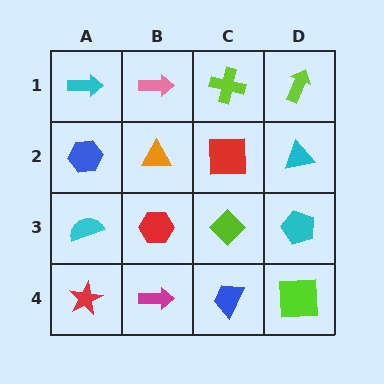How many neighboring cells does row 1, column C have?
3.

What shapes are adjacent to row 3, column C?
A red square (row 2, column C), a blue trapezoid (row 4, column C), a red hexagon (row 3, column B), a cyan pentagon (row 3, column D).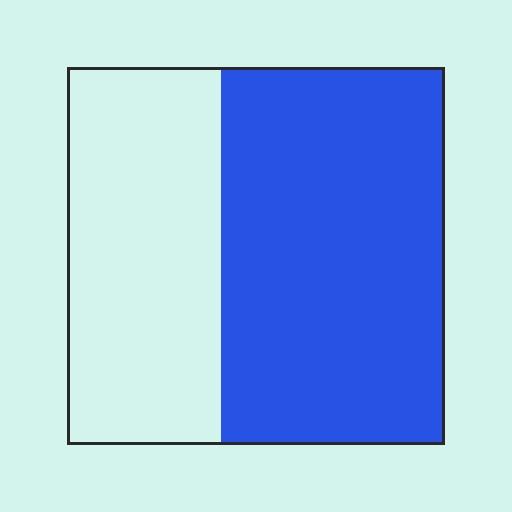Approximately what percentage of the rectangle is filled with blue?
Approximately 60%.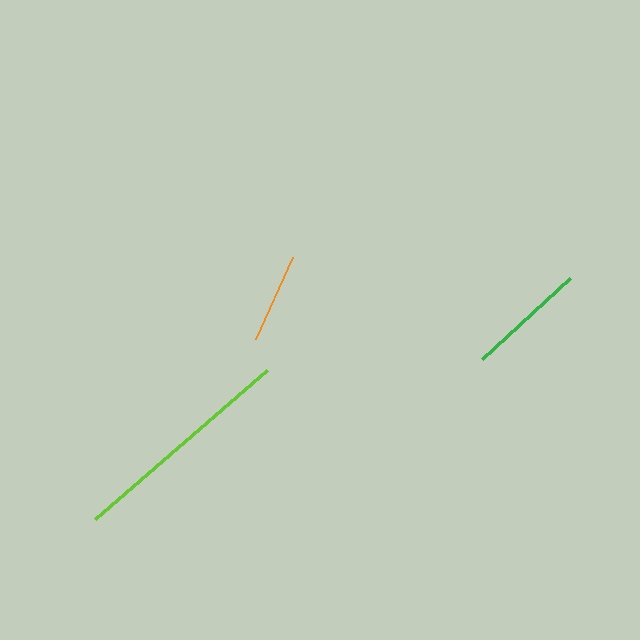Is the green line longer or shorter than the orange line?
The green line is longer than the orange line.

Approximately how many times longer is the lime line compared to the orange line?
The lime line is approximately 2.5 times the length of the orange line.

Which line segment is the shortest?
The orange line is the shortest at approximately 90 pixels.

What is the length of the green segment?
The green segment is approximately 119 pixels long.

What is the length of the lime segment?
The lime segment is approximately 227 pixels long.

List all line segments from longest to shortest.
From longest to shortest: lime, green, orange.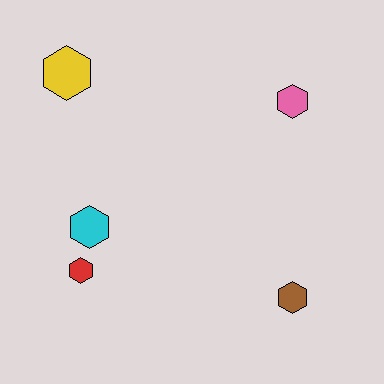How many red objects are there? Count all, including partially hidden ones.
There is 1 red object.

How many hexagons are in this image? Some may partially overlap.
There are 5 hexagons.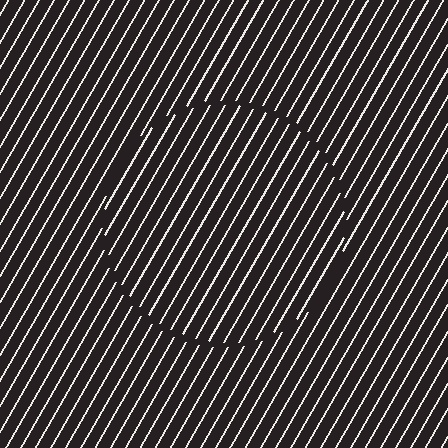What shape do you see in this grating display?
An illusory circle. The interior of the shape contains the same grating, shifted by half a period — the contour is defined by the phase discontinuity where line-ends from the inner and outer gratings abut.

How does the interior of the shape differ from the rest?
The interior of the shape contains the same grating, shifted by half a period — the contour is defined by the phase discontinuity where line-ends from the inner and outer gratings abut.